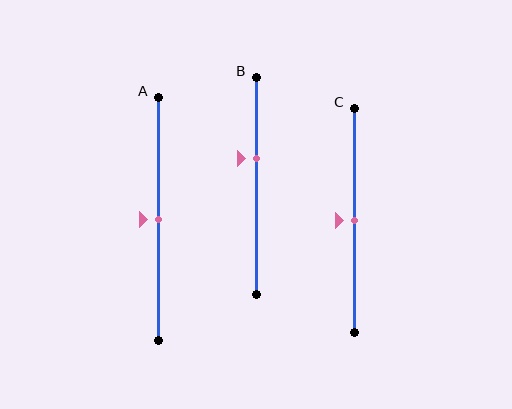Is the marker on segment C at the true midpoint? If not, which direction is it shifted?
Yes, the marker on segment C is at the true midpoint.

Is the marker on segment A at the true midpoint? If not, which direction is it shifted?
Yes, the marker on segment A is at the true midpoint.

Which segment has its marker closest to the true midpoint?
Segment A has its marker closest to the true midpoint.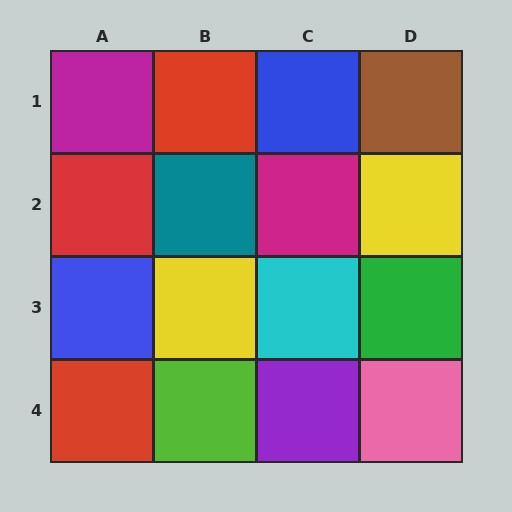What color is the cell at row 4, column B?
Lime.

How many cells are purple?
1 cell is purple.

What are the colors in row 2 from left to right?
Red, teal, magenta, yellow.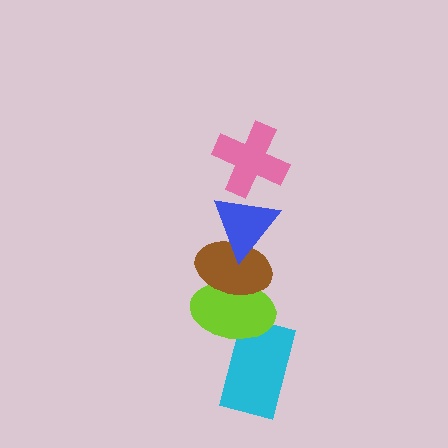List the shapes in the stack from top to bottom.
From top to bottom: the pink cross, the blue triangle, the brown ellipse, the lime ellipse, the cyan rectangle.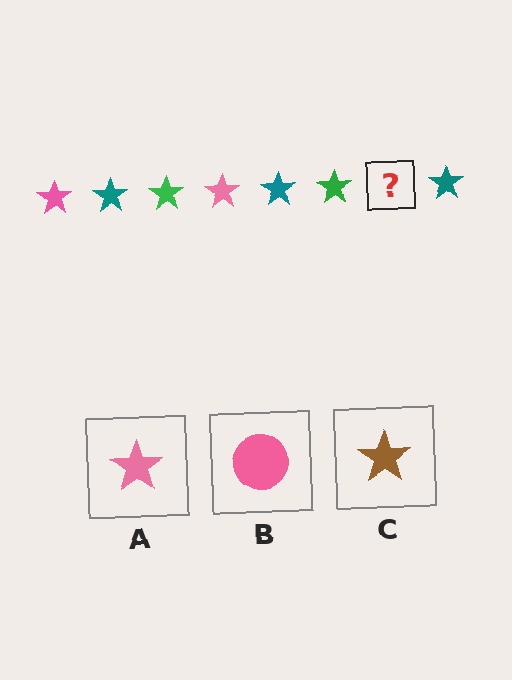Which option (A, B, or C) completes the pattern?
A.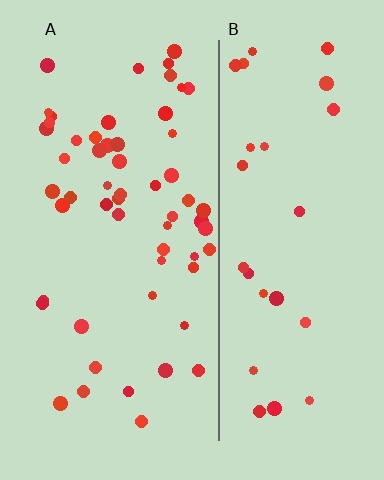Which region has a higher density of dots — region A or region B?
A (the left).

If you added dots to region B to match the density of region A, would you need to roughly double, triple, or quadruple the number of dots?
Approximately double.